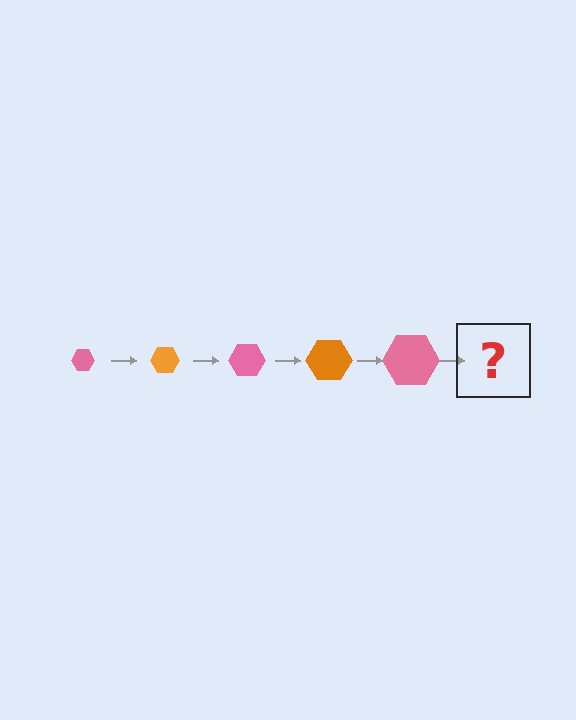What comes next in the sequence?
The next element should be an orange hexagon, larger than the previous one.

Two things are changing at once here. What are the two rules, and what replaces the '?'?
The two rules are that the hexagon grows larger each step and the color cycles through pink and orange. The '?' should be an orange hexagon, larger than the previous one.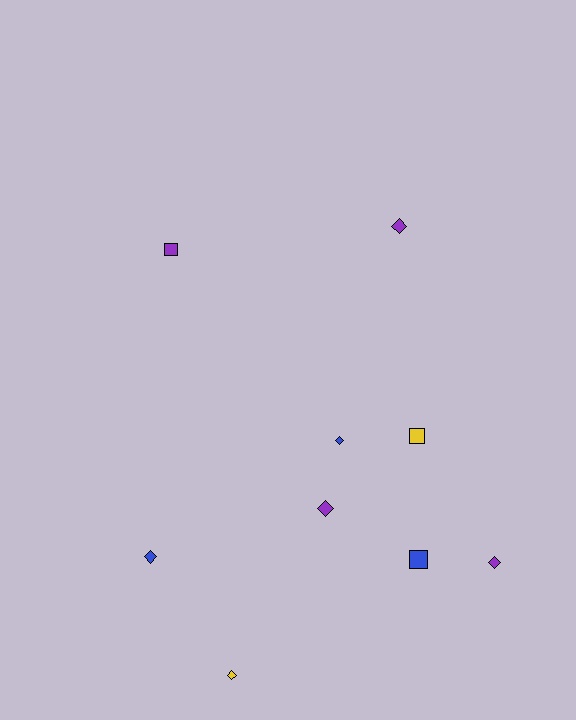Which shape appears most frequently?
Diamond, with 6 objects.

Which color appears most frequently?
Purple, with 4 objects.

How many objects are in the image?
There are 9 objects.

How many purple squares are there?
There is 1 purple square.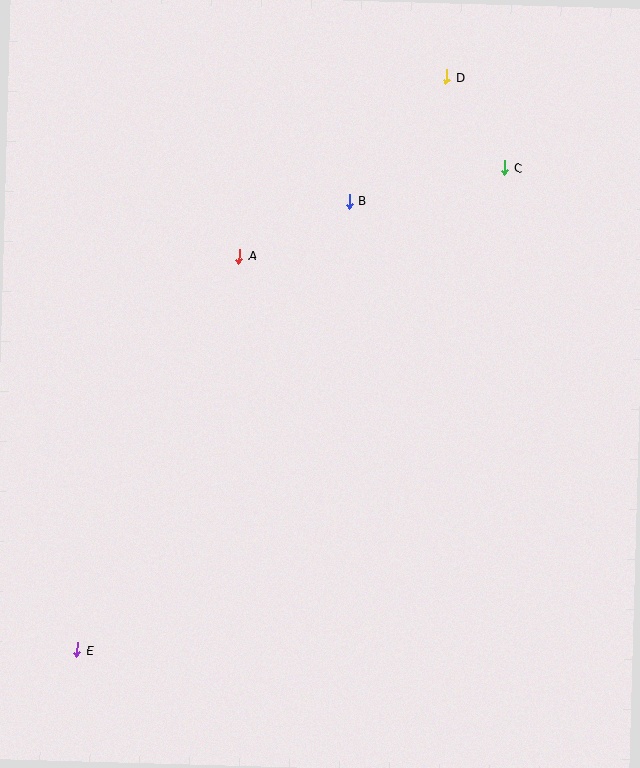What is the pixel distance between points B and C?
The distance between B and C is 159 pixels.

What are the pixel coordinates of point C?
Point C is at (505, 168).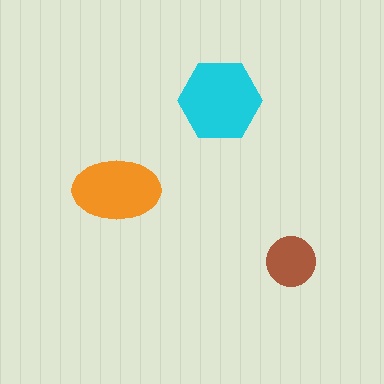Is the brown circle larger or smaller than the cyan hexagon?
Smaller.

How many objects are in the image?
There are 3 objects in the image.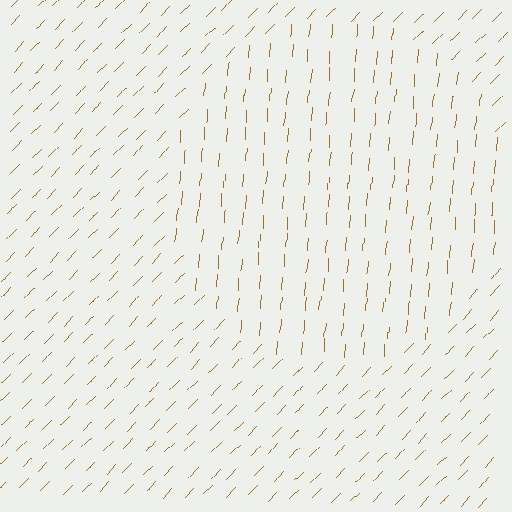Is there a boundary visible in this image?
Yes, there is a texture boundary formed by a change in line orientation.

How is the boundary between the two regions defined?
The boundary is defined purely by a change in line orientation (approximately 39 degrees difference). All lines are the same color and thickness.